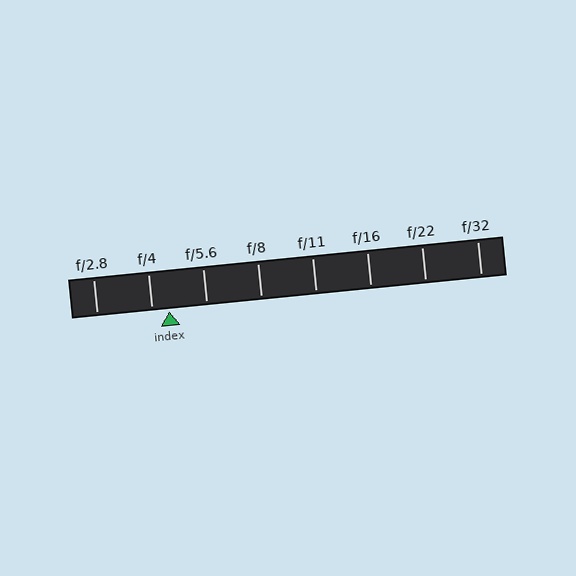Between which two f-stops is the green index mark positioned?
The index mark is between f/4 and f/5.6.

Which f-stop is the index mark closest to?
The index mark is closest to f/4.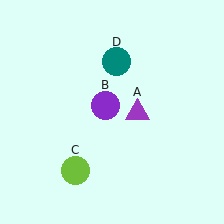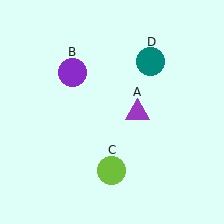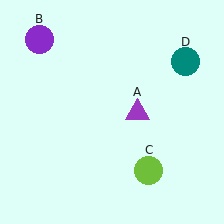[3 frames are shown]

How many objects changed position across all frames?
3 objects changed position: purple circle (object B), lime circle (object C), teal circle (object D).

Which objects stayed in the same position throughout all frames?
Purple triangle (object A) remained stationary.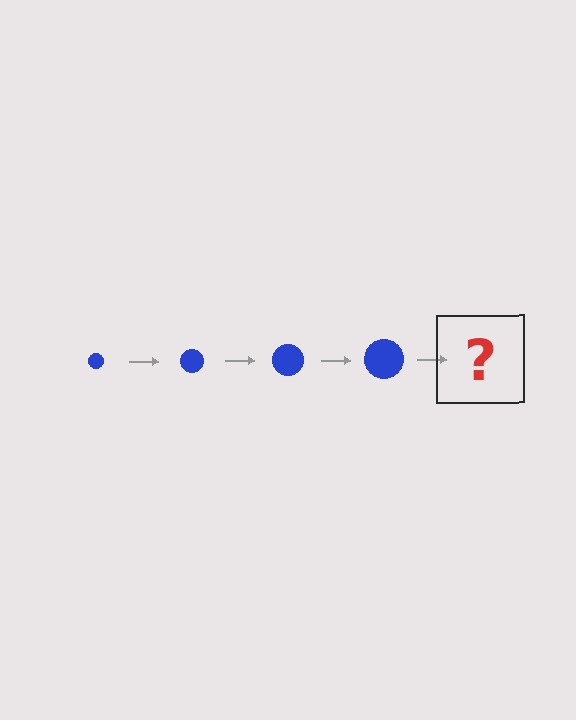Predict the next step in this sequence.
The next step is a blue circle, larger than the previous one.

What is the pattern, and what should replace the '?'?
The pattern is that the circle gets progressively larger each step. The '?' should be a blue circle, larger than the previous one.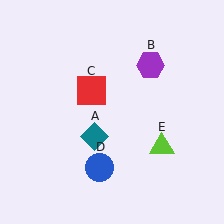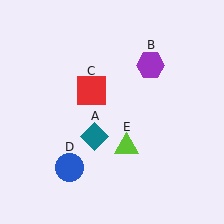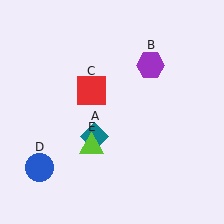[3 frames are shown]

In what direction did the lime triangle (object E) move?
The lime triangle (object E) moved left.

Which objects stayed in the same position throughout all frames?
Teal diamond (object A) and purple hexagon (object B) and red square (object C) remained stationary.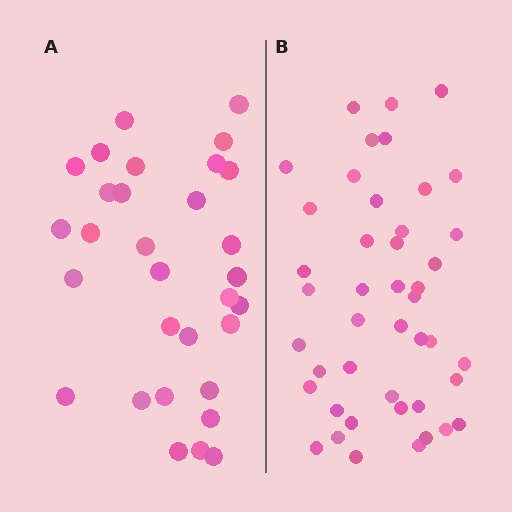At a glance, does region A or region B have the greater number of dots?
Region B (the right region) has more dots.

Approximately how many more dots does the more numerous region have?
Region B has approximately 15 more dots than region A.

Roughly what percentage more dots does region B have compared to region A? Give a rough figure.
About 40% more.